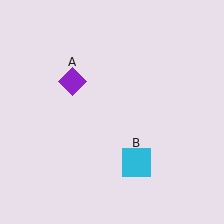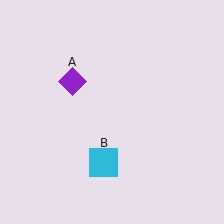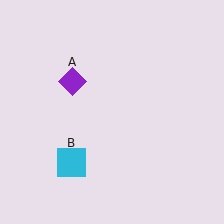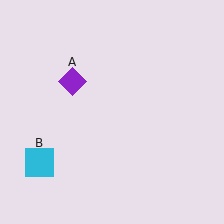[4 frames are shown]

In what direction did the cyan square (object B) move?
The cyan square (object B) moved left.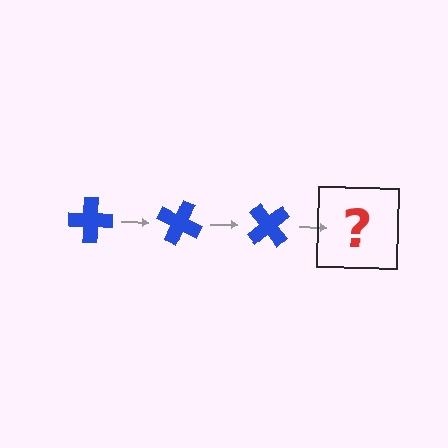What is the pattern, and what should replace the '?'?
The pattern is that the cross rotates 25 degrees each step. The '?' should be a blue cross rotated 75 degrees.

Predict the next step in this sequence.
The next step is a blue cross rotated 75 degrees.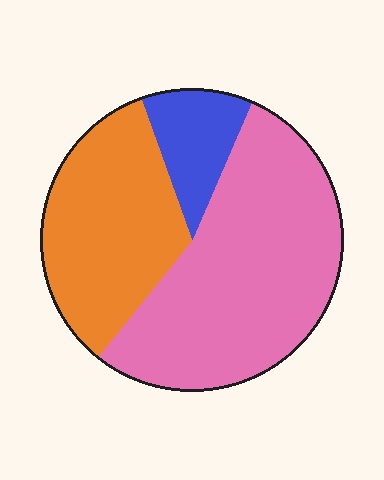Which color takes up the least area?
Blue, at roughly 10%.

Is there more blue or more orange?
Orange.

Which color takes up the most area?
Pink, at roughly 55%.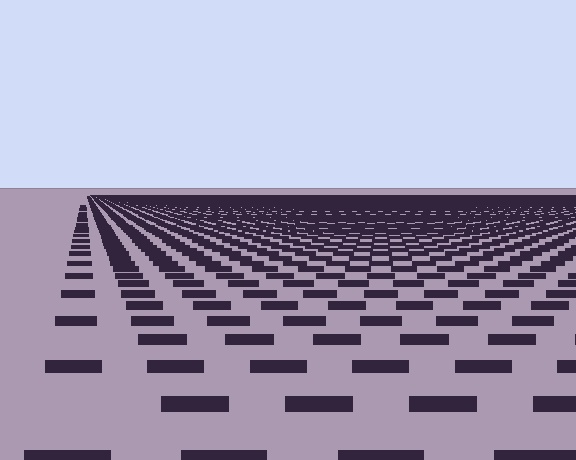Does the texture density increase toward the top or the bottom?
Density increases toward the top.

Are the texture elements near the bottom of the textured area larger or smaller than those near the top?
Larger. Near the bottom, elements are closer to the viewer and appear at a bigger on-screen size.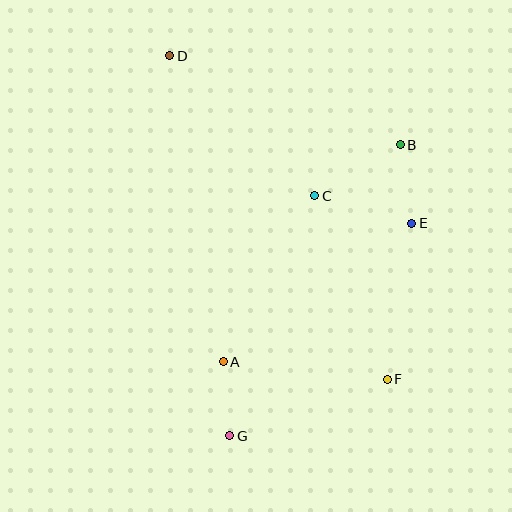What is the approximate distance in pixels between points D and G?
The distance between D and G is approximately 385 pixels.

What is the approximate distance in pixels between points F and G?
The distance between F and G is approximately 167 pixels.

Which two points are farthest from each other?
Points D and F are farthest from each other.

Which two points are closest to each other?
Points A and G are closest to each other.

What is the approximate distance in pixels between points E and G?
The distance between E and G is approximately 280 pixels.